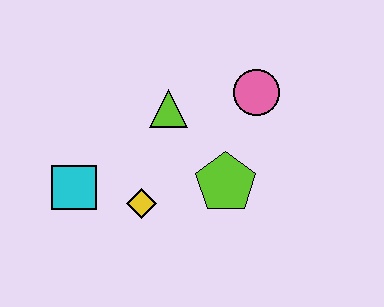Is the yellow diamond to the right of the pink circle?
No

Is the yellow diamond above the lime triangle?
No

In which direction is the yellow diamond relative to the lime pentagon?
The yellow diamond is to the left of the lime pentagon.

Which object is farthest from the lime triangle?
The cyan square is farthest from the lime triangle.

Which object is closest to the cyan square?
The yellow diamond is closest to the cyan square.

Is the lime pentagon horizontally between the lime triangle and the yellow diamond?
No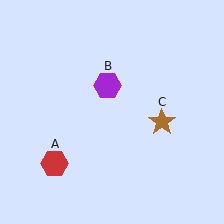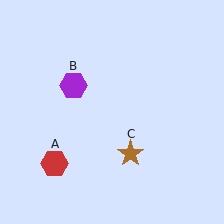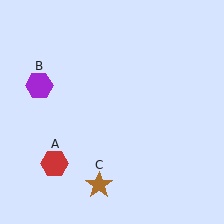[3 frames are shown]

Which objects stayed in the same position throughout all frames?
Red hexagon (object A) remained stationary.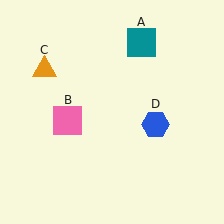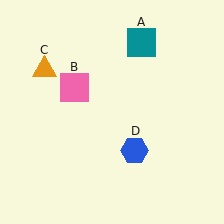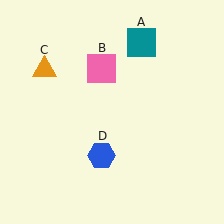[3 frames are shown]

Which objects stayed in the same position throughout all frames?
Teal square (object A) and orange triangle (object C) remained stationary.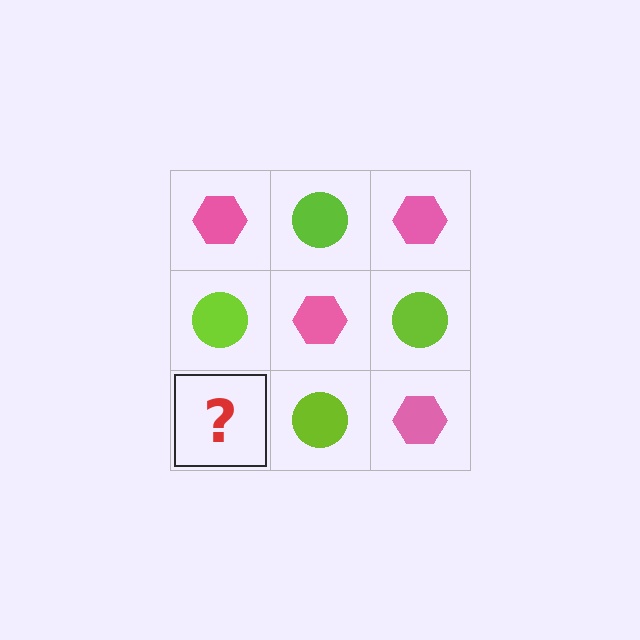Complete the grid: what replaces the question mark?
The question mark should be replaced with a pink hexagon.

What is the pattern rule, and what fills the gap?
The rule is that it alternates pink hexagon and lime circle in a checkerboard pattern. The gap should be filled with a pink hexagon.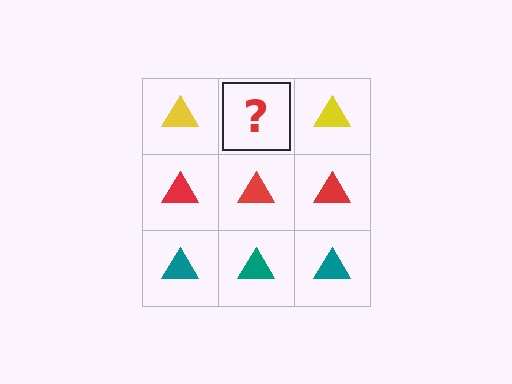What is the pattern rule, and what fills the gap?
The rule is that each row has a consistent color. The gap should be filled with a yellow triangle.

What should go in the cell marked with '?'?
The missing cell should contain a yellow triangle.